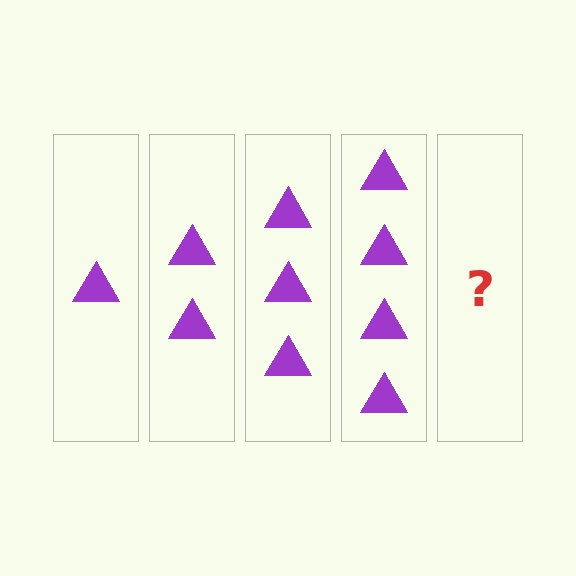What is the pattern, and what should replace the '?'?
The pattern is that each step adds one more triangle. The '?' should be 5 triangles.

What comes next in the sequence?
The next element should be 5 triangles.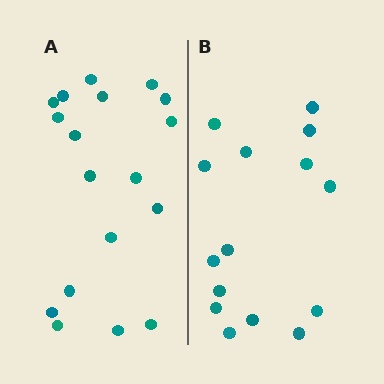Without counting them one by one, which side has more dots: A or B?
Region A (the left region) has more dots.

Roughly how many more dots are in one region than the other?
Region A has just a few more — roughly 2 or 3 more dots than region B.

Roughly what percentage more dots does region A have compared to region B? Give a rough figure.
About 20% more.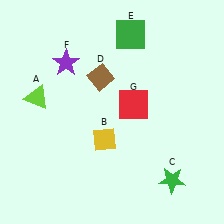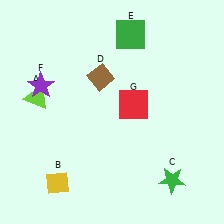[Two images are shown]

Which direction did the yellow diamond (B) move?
The yellow diamond (B) moved left.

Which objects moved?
The objects that moved are: the yellow diamond (B), the purple star (F).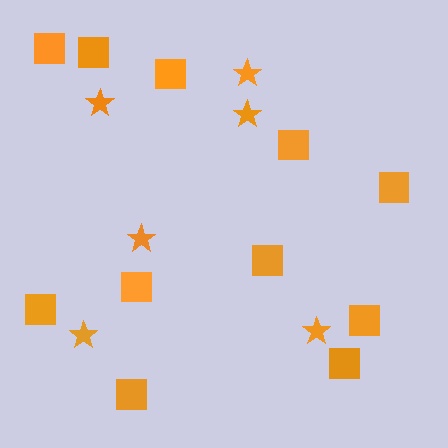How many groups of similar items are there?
There are 2 groups: one group of squares (11) and one group of stars (6).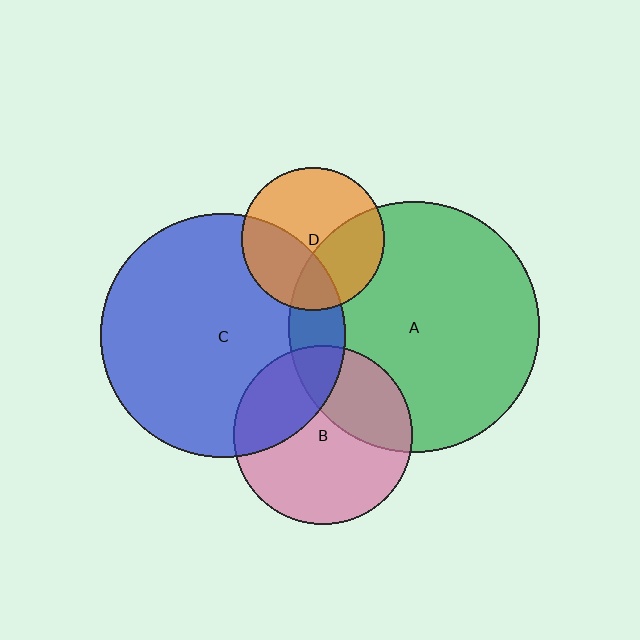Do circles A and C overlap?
Yes.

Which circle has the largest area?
Circle A (green).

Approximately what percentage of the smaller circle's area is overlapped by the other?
Approximately 15%.